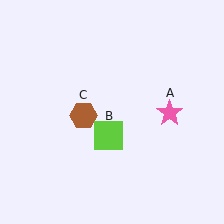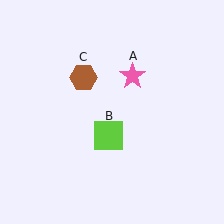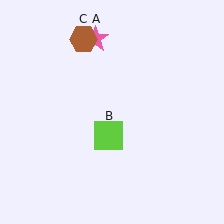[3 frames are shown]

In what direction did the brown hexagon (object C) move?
The brown hexagon (object C) moved up.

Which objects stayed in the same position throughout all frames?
Lime square (object B) remained stationary.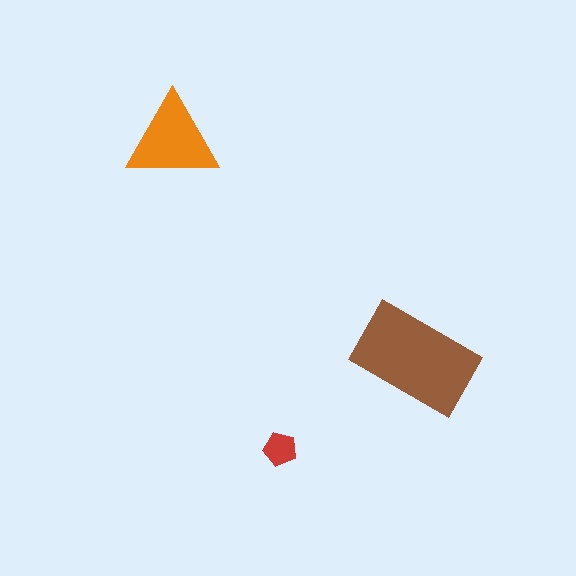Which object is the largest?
The brown rectangle.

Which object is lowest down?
The red pentagon is bottommost.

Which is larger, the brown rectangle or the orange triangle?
The brown rectangle.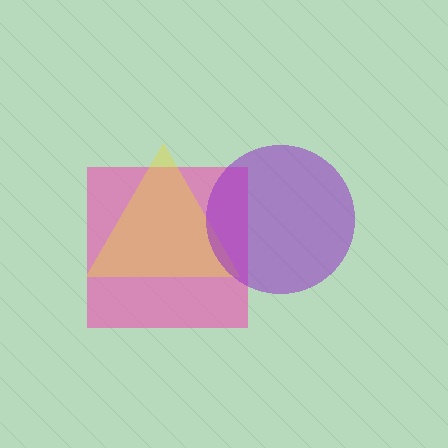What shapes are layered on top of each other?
The layered shapes are: a pink square, a yellow triangle, a purple circle.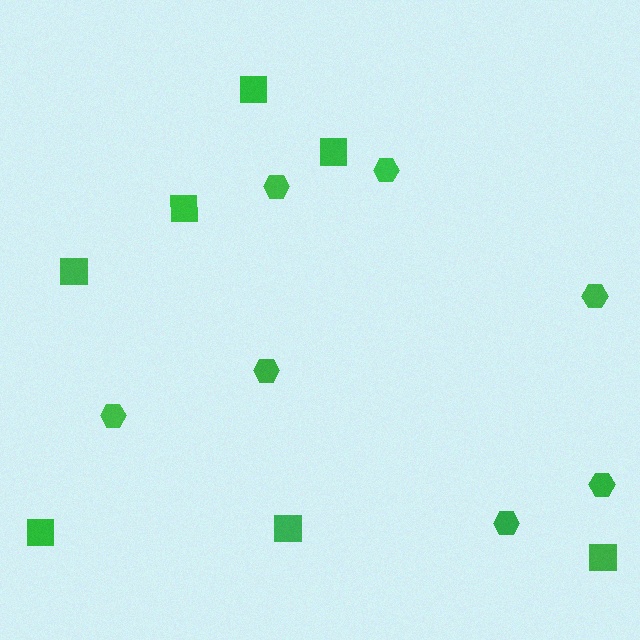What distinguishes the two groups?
There are 2 groups: one group of squares (7) and one group of hexagons (7).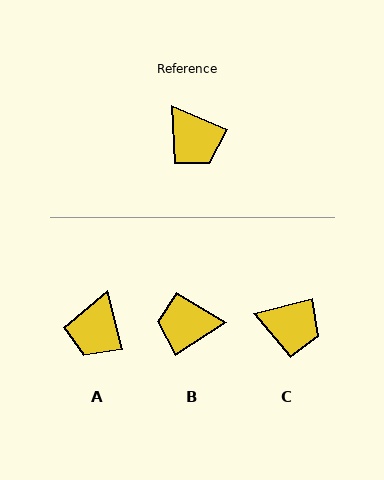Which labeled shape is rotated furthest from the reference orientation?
B, about 124 degrees away.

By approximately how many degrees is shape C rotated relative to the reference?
Approximately 37 degrees counter-clockwise.